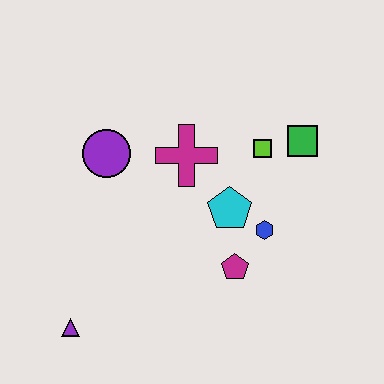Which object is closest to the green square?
The lime square is closest to the green square.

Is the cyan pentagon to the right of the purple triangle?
Yes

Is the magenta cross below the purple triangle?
No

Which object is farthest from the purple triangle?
The green square is farthest from the purple triangle.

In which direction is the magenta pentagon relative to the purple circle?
The magenta pentagon is to the right of the purple circle.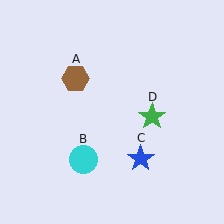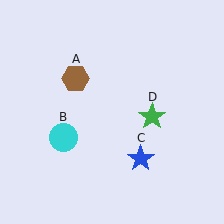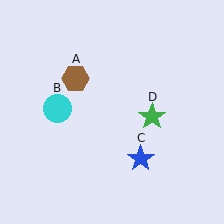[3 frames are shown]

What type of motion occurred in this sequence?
The cyan circle (object B) rotated clockwise around the center of the scene.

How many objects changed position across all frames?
1 object changed position: cyan circle (object B).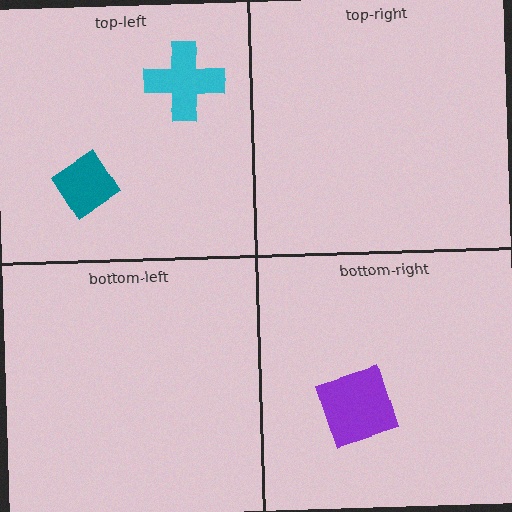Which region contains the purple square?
The bottom-right region.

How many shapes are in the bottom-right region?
1.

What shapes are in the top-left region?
The cyan cross, the teal diamond.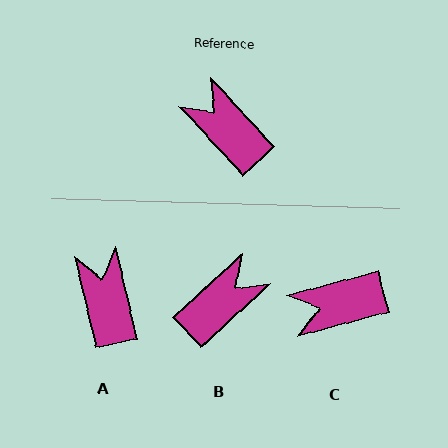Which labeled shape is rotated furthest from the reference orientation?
B, about 90 degrees away.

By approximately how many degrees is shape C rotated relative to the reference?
Approximately 63 degrees counter-clockwise.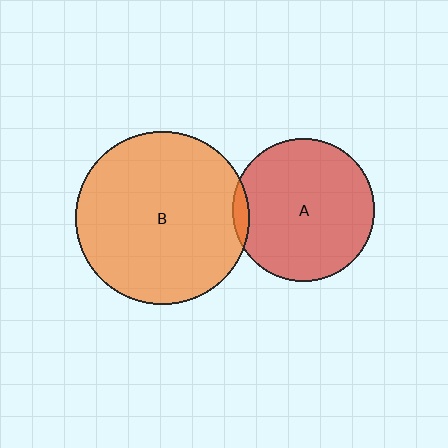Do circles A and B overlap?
Yes.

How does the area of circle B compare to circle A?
Approximately 1.5 times.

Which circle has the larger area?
Circle B (orange).